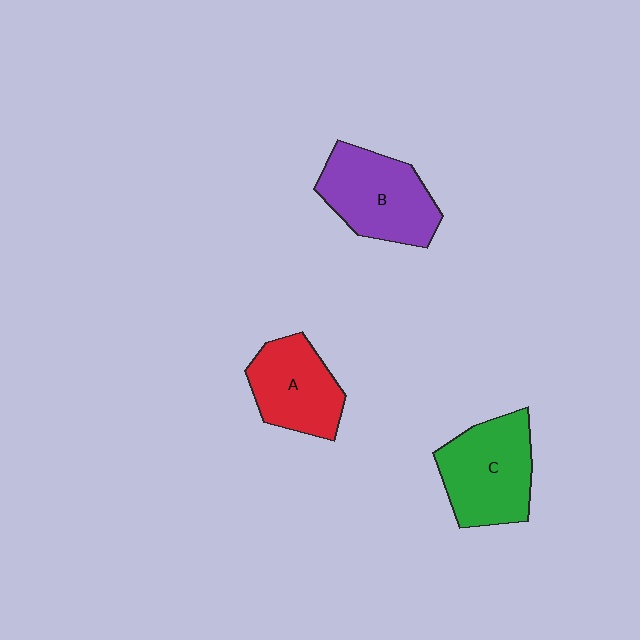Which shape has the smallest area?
Shape A (red).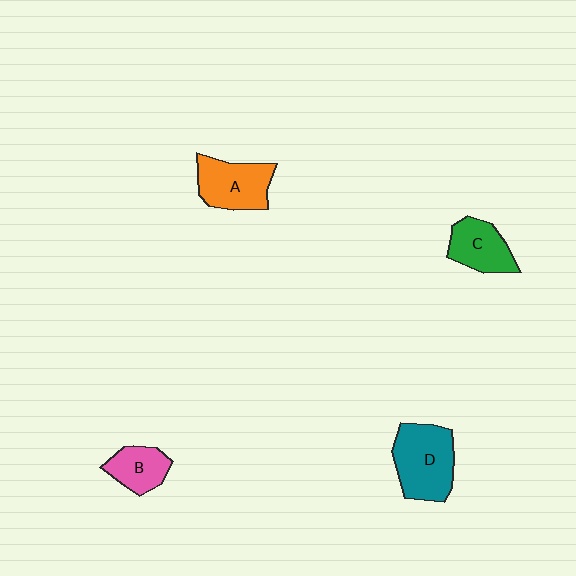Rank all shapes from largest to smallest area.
From largest to smallest: D (teal), A (orange), C (green), B (pink).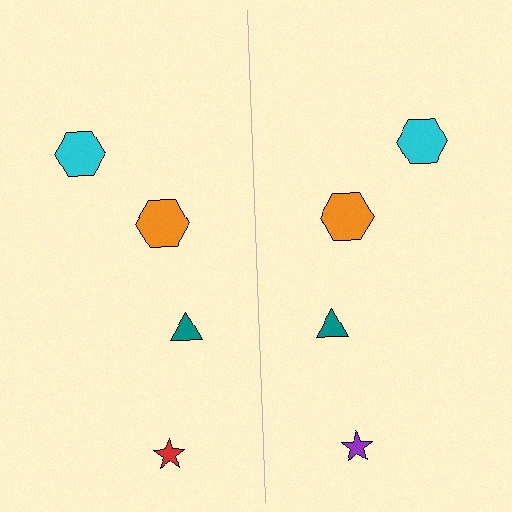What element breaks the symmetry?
The purple star on the right side breaks the symmetry — its mirror counterpart is red.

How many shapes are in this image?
There are 8 shapes in this image.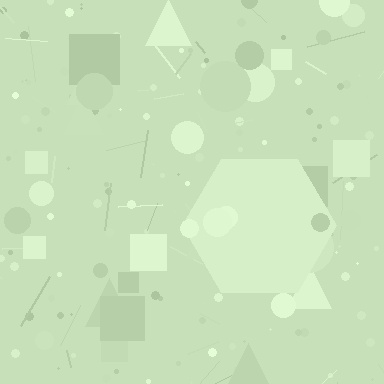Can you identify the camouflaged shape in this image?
The camouflaged shape is a hexagon.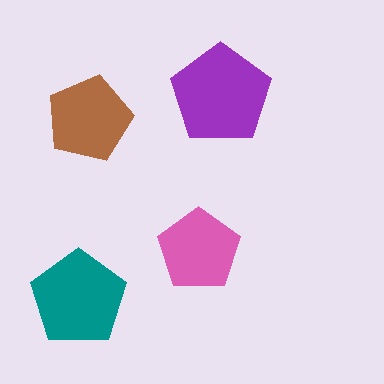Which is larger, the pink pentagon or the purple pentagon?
The purple one.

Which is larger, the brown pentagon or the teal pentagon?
The teal one.